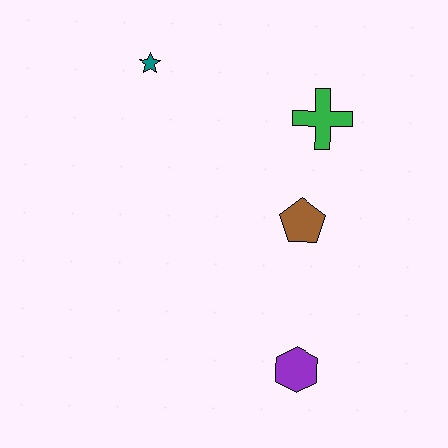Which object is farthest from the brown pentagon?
The teal star is farthest from the brown pentagon.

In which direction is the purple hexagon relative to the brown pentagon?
The purple hexagon is below the brown pentagon.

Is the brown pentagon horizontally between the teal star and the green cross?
Yes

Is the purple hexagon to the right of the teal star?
Yes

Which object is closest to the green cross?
The brown pentagon is closest to the green cross.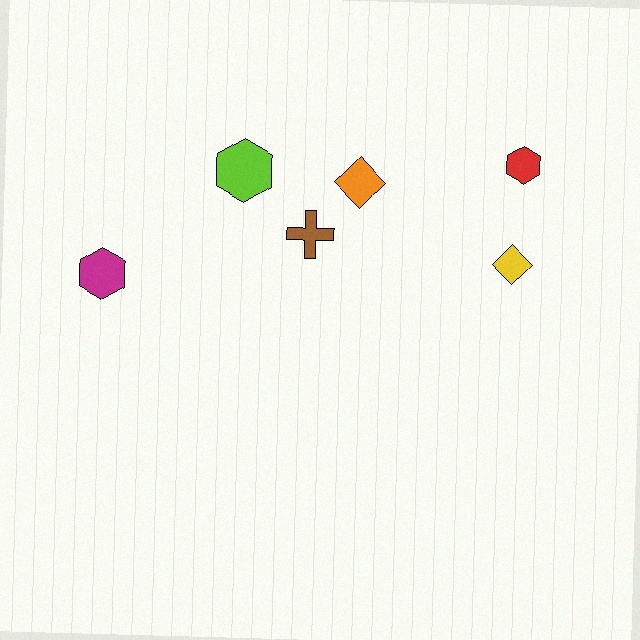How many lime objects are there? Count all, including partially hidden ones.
There is 1 lime object.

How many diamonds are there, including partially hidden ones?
There are 2 diamonds.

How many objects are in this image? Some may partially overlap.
There are 6 objects.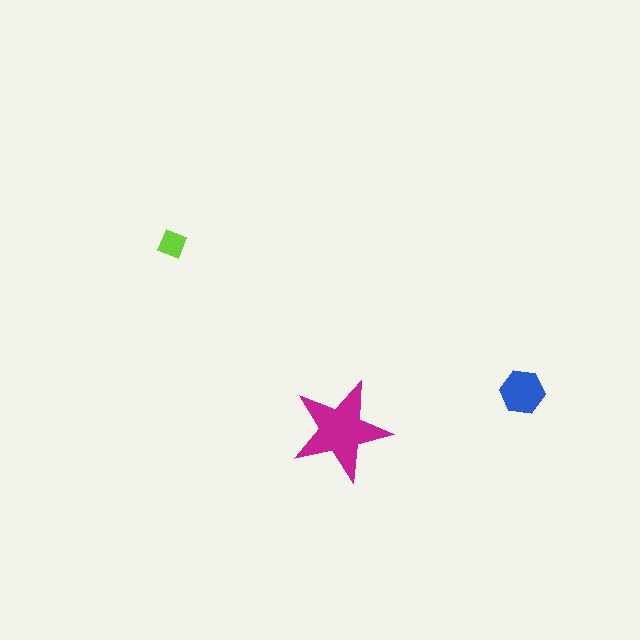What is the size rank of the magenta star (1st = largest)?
1st.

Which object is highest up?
The lime diamond is topmost.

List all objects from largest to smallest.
The magenta star, the blue hexagon, the lime diamond.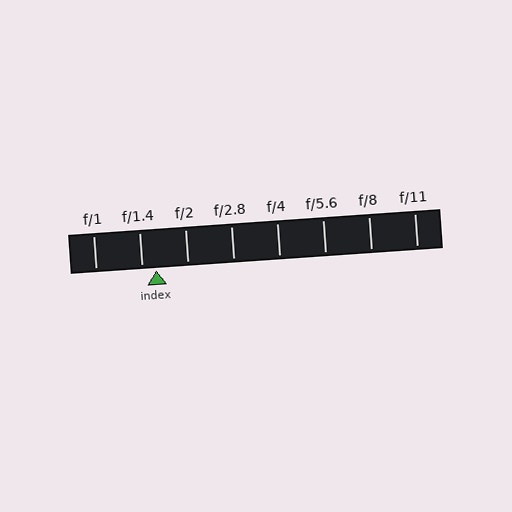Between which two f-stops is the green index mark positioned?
The index mark is between f/1.4 and f/2.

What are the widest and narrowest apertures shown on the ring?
The widest aperture shown is f/1 and the narrowest is f/11.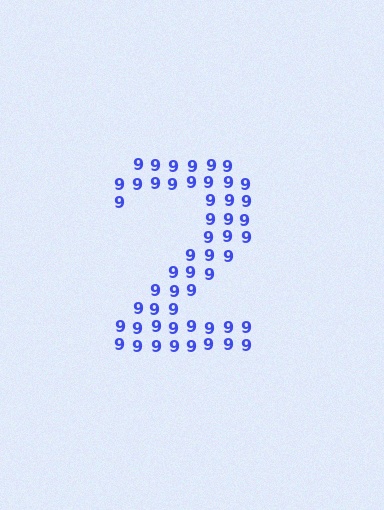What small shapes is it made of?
It is made of small digit 9's.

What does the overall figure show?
The overall figure shows the digit 2.